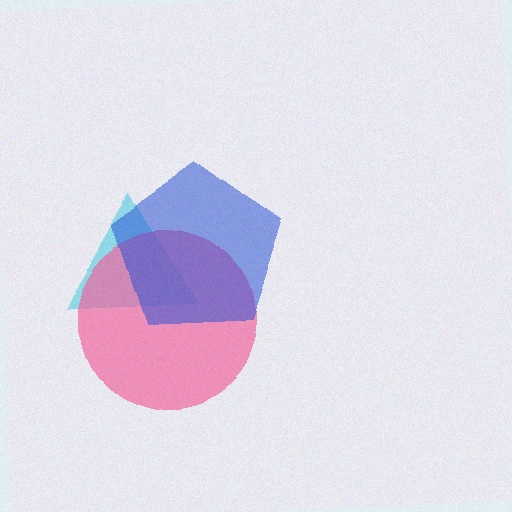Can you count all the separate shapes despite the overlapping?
Yes, there are 3 separate shapes.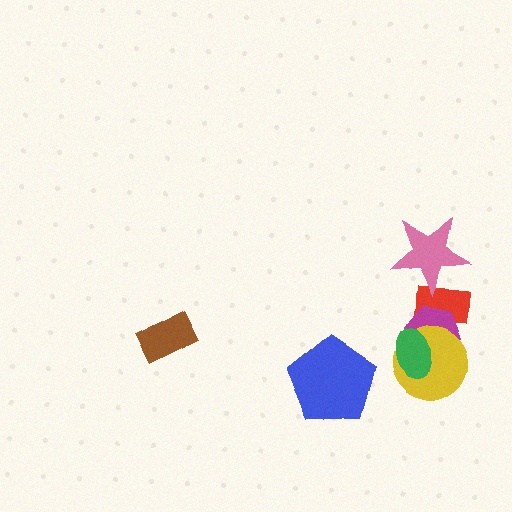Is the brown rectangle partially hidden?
No, no other shape covers it.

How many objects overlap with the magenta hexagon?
3 objects overlap with the magenta hexagon.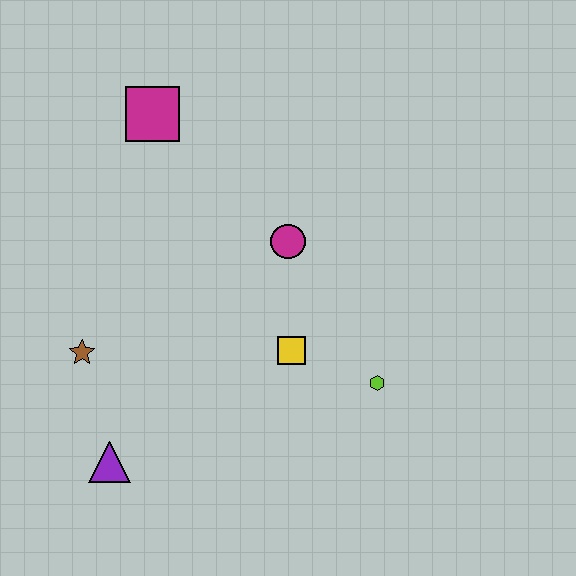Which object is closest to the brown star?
The purple triangle is closest to the brown star.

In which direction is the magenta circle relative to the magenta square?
The magenta circle is to the right of the magenta square.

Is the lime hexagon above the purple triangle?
Yes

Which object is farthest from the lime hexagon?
The magenta square is farthest from the lime hexagon.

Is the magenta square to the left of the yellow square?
Yes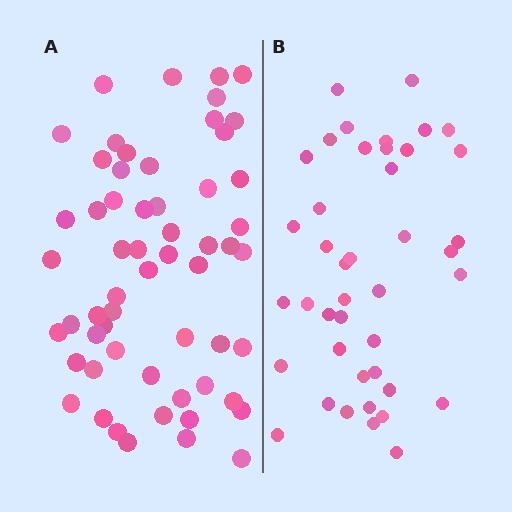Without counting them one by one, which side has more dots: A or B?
Region A (the left region) has more dots.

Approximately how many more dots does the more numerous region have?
Region A has approximately 15 more dots than region B.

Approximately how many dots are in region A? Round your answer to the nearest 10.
About 60 dots. (The exact count is 58, which rounds to 60.)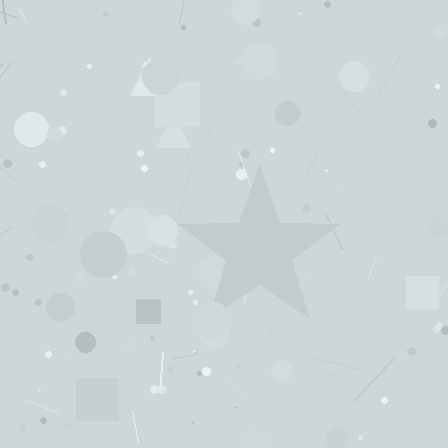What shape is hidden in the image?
A star is hidden in the image.